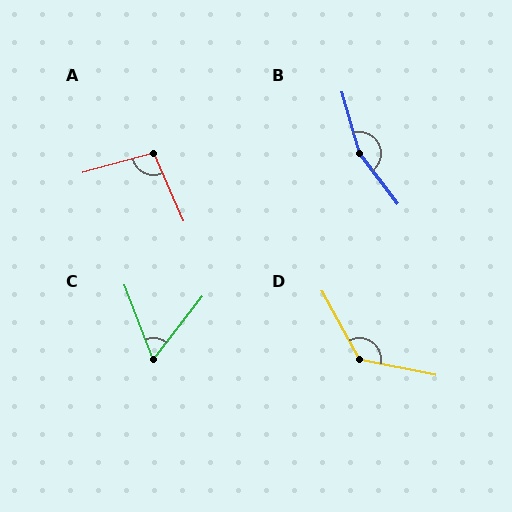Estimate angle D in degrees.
Approximately 130 degrees.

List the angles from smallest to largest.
C (59°), A (98°), D (130°), B (159°).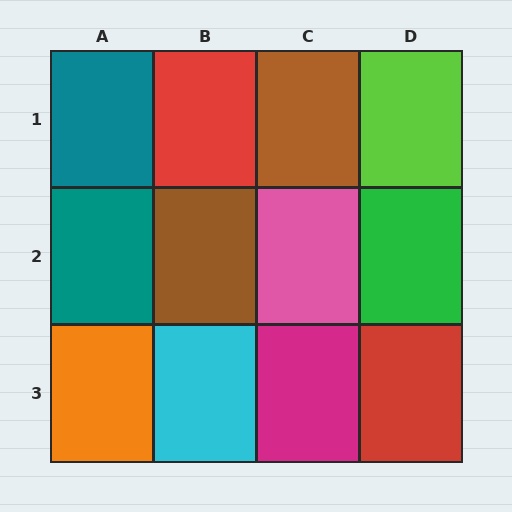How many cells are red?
2 cells are red.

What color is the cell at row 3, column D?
Red.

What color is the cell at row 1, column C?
Brown.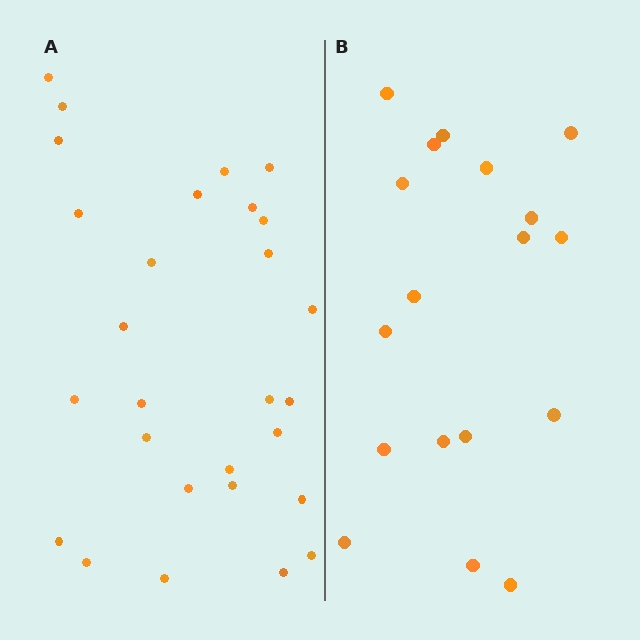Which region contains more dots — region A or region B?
Region A (the left region) has more dots.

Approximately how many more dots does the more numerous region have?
Region A has roughly 10 or so more dots than region B.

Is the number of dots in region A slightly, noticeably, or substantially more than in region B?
Region A has substantially more. The ratio is roughly 1.6 to 1.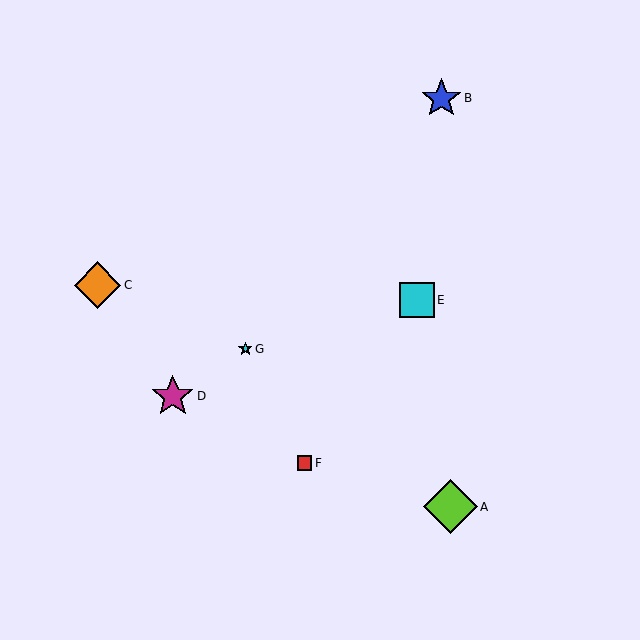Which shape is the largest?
The lime diamond (labeled A) is the largest.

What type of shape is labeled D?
Shape D is a magenta star.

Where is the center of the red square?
The center of the red square is at (304, 463).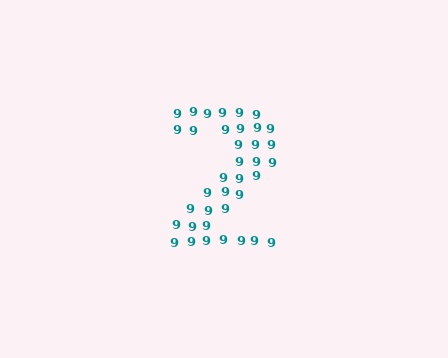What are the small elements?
The small elements are digit 9's.